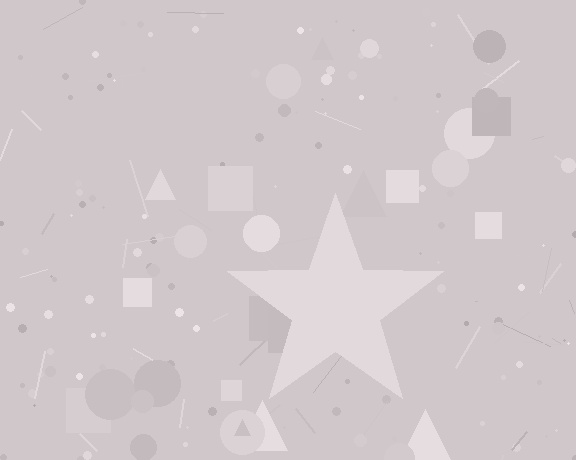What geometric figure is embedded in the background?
A star is embedded in the background.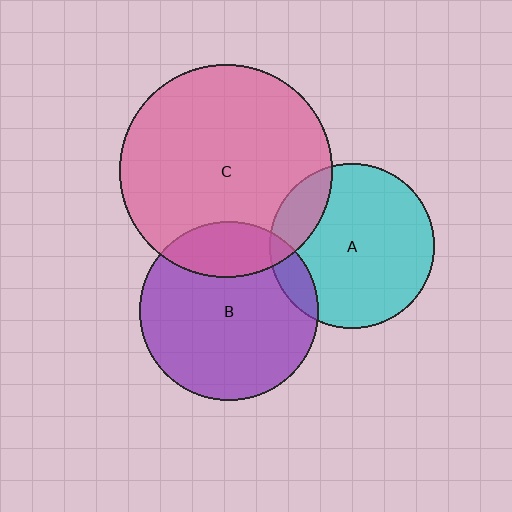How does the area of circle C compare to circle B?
Approximately 1.4 times.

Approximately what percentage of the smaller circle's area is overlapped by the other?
Approximately 20%.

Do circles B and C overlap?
Yes.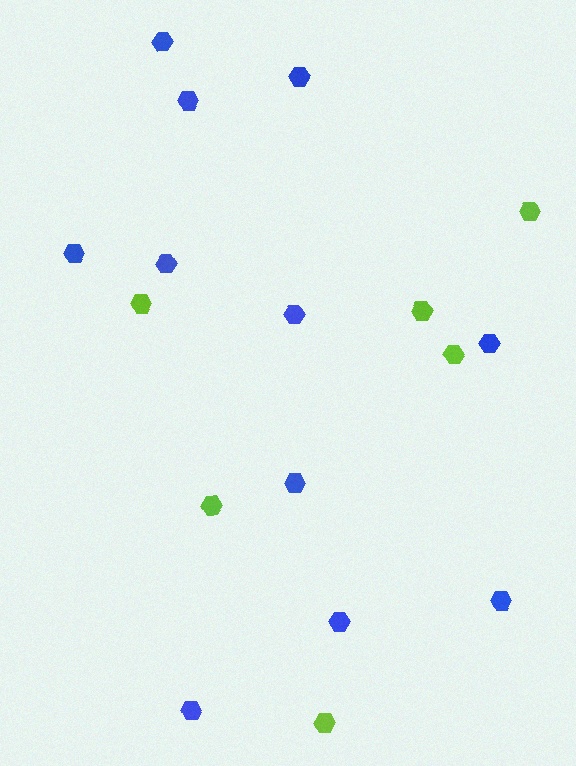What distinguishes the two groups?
There are 2 groups: one group of blue hexagons (11) and one group of lime hexagons (6).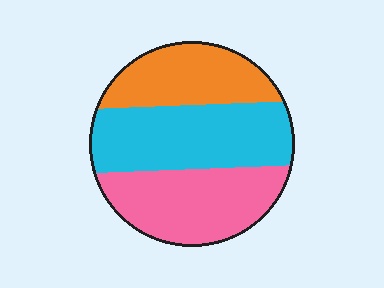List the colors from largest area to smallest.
From largest to smallest: cyan, pink, orange.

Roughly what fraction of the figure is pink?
Pink takes up about one third (1/3) of the figure.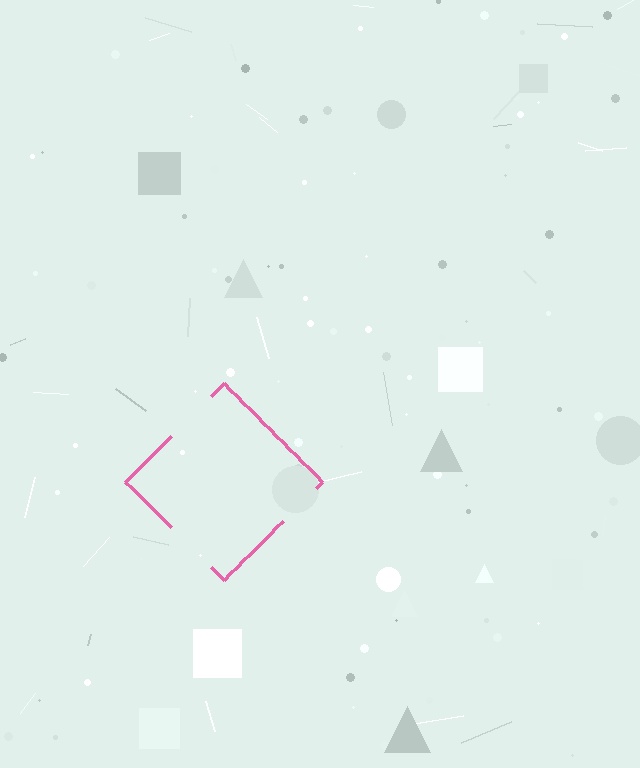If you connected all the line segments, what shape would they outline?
They would outline a diamond.